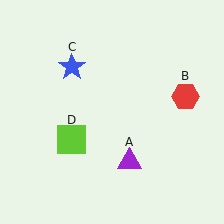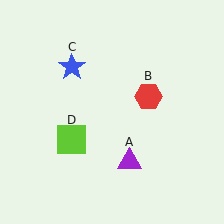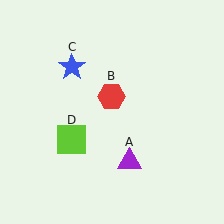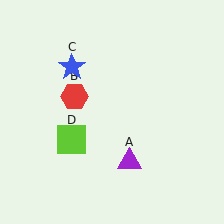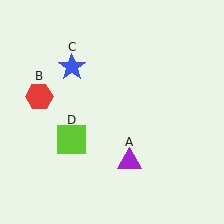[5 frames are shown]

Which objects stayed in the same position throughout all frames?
Purple triangle (object A) and blue star (object C) and lime square (object D) remained stationary.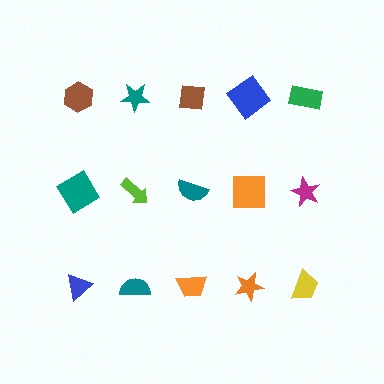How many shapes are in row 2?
5 shapes.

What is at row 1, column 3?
A brown square.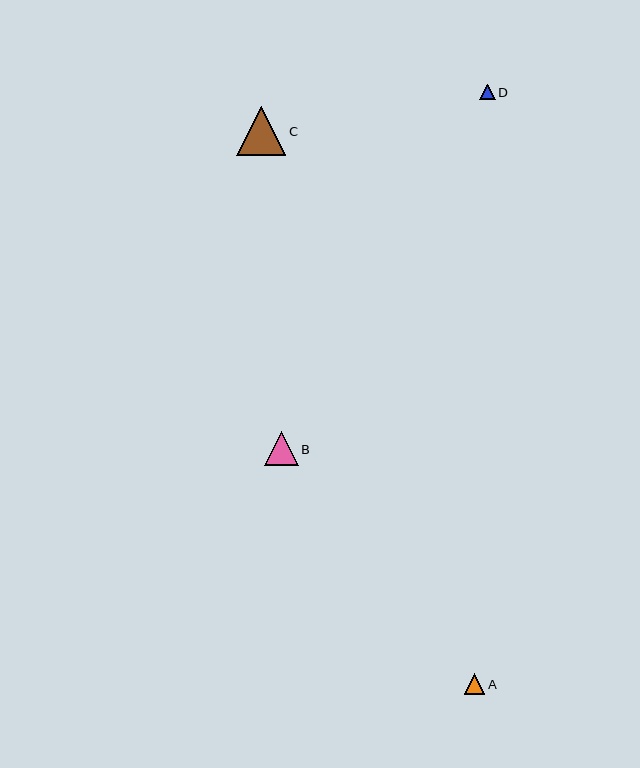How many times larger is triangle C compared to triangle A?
Triangle C is approximately 2.4 times the size of triangle A.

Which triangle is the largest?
Triangle C is the largest with a size of approximately 49 pixels.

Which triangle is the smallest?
Triangle D is the smallest with a size of approximately 16 pixels.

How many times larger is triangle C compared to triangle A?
Triangle C is approximately 2.4 times the size of triangle A.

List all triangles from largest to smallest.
From largest to smallest: C, B, A, D.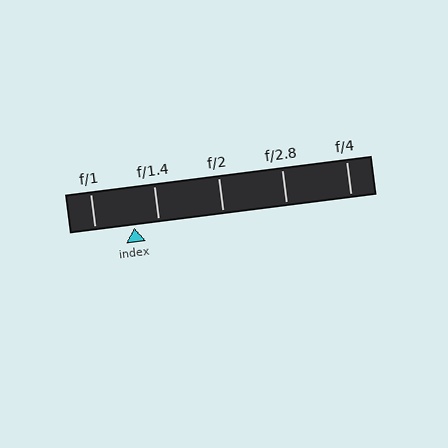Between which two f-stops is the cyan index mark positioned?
The index mark is between f/1 and f/1.4.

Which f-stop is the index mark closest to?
The index mark is closest to f/1.4.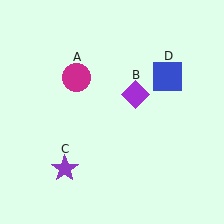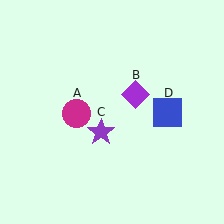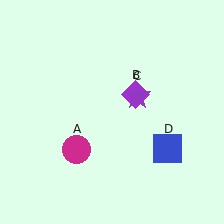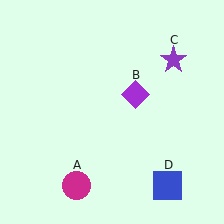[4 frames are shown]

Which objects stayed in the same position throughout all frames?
Purple diamond (object B) remained stationary.